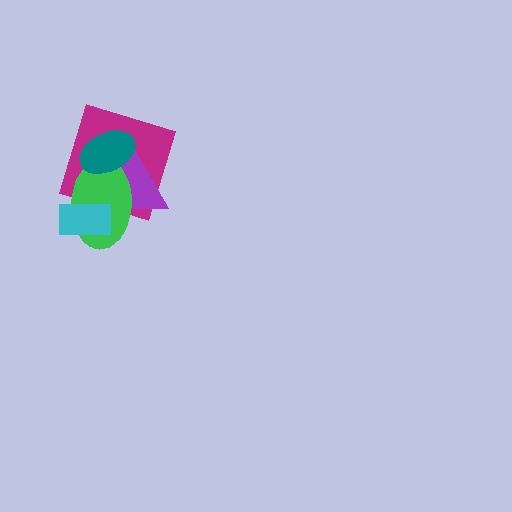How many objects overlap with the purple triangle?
4 objects overlap with the purple triangle.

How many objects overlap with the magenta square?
3 objects overlap with the magenta square.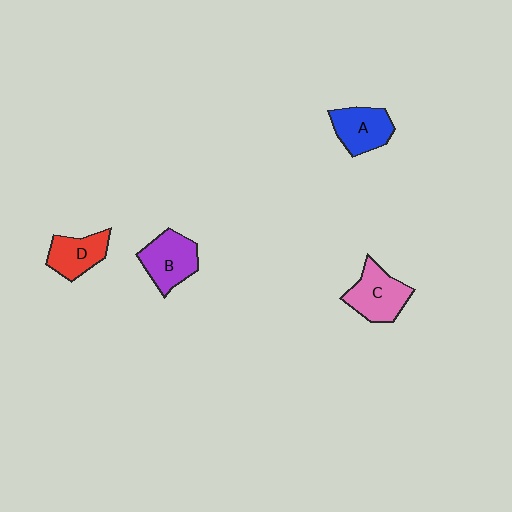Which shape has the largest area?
Shape C (pink).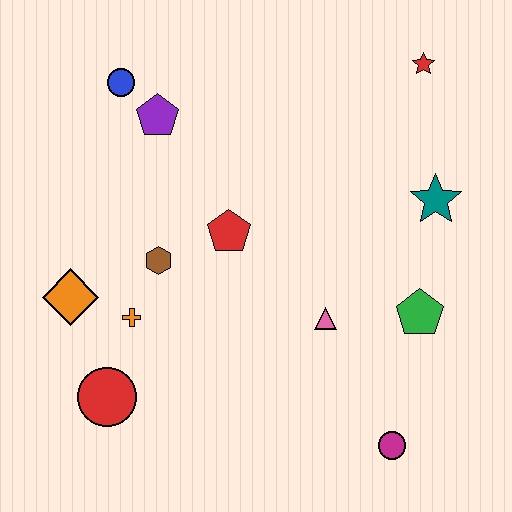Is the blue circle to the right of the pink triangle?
No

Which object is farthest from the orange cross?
The red star is farthest from the orange cross.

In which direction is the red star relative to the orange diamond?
The red star is to the right of the orange diamond.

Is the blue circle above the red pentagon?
Yes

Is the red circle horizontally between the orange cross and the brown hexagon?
No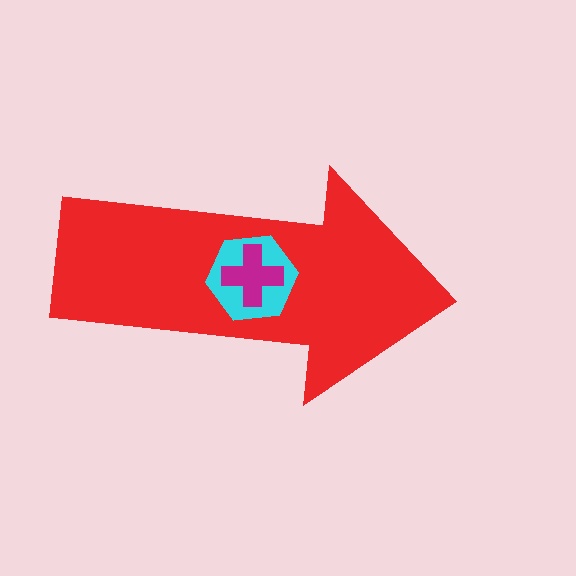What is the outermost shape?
The red arrow.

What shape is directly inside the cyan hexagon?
The magenta cross.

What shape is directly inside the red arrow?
The cyan hexagon.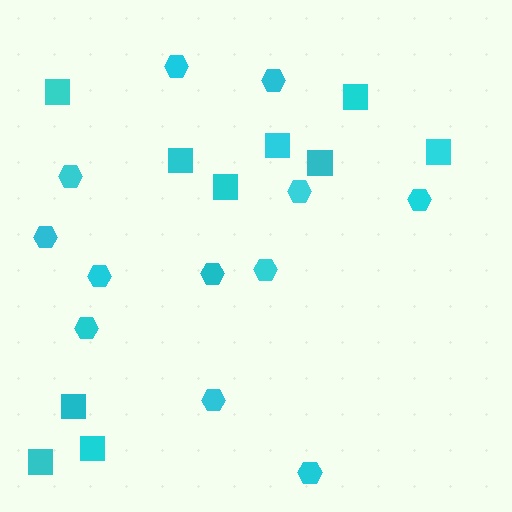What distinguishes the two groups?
There are 2 groups: one group of hexagons (12) and one group of squares (10).